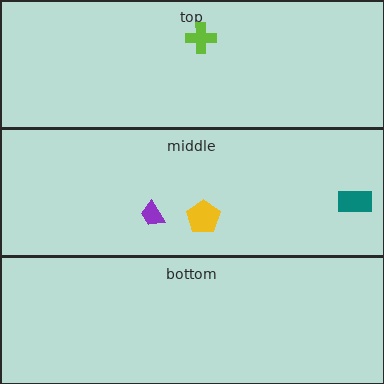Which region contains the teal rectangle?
The middle region.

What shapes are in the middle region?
The teal rectangle, the yellow pentagon, the purple trapezoid.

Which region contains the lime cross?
The top region.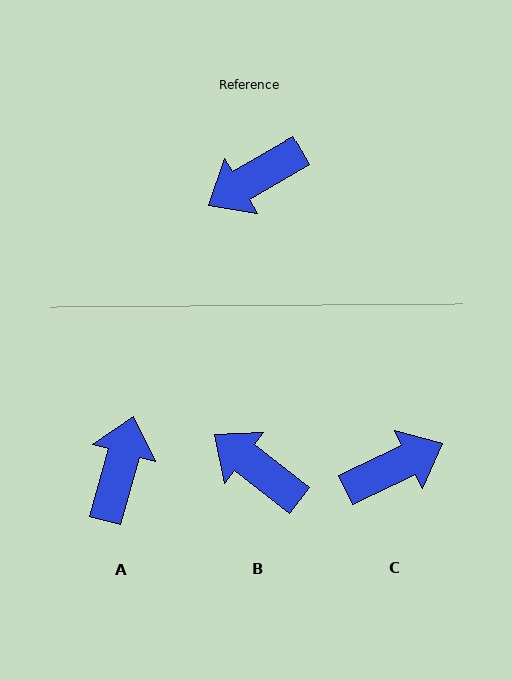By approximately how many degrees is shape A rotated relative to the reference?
Approximately 136 degrees clockwise.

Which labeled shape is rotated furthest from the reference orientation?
C, about 175 degrees away.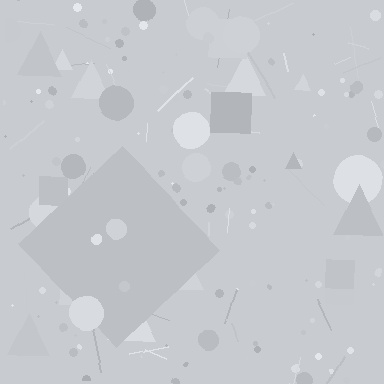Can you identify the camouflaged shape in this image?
The camouflaged shape is a diamond.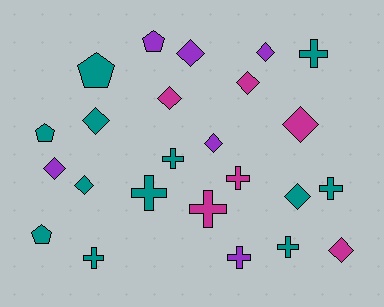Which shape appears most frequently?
Diamond, with 11 objects.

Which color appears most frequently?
Teal, with 12 objects.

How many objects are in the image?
There are 24 objects.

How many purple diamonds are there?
There are 4 purple diamonds.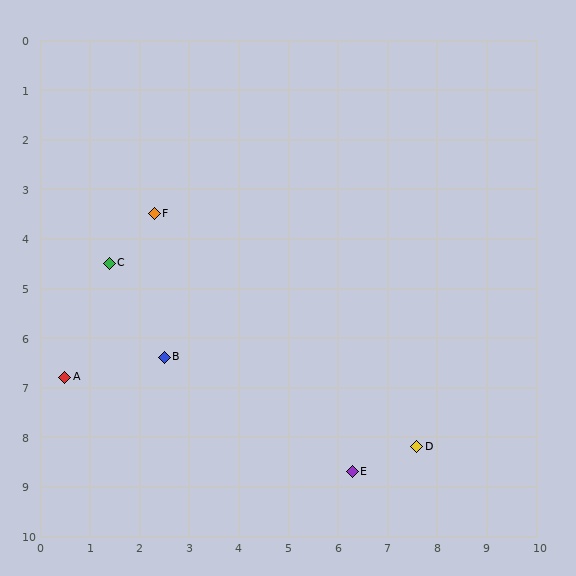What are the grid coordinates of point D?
Point D is at approximately (7.6, 8.2).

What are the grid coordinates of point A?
Point A is at approximately (0.5, 6.8).